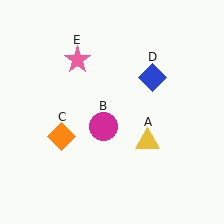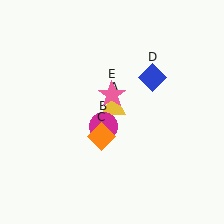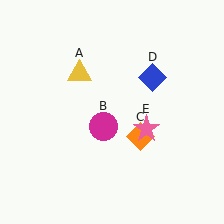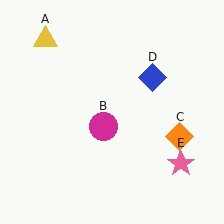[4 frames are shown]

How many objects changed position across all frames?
3 objects changed position: yellow triangle (object A), orange diamond (object C), pink star (object E).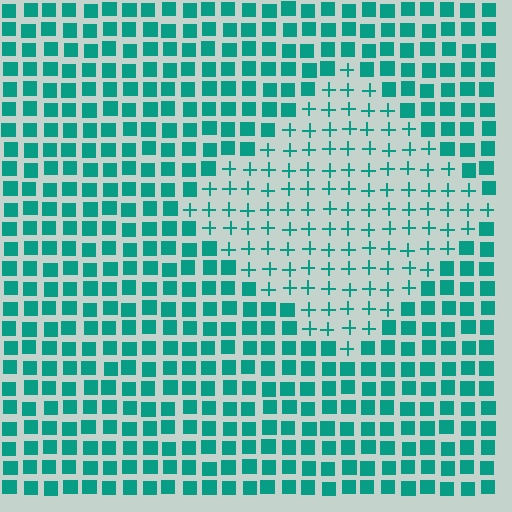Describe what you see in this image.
The image is filled with small teal elements arranged in a uniform grid. A diamond-shaped region contains plus signs, while the surrounding area contains squares. The boundary is defined purely by the change in element shape.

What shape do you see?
I see a diamond.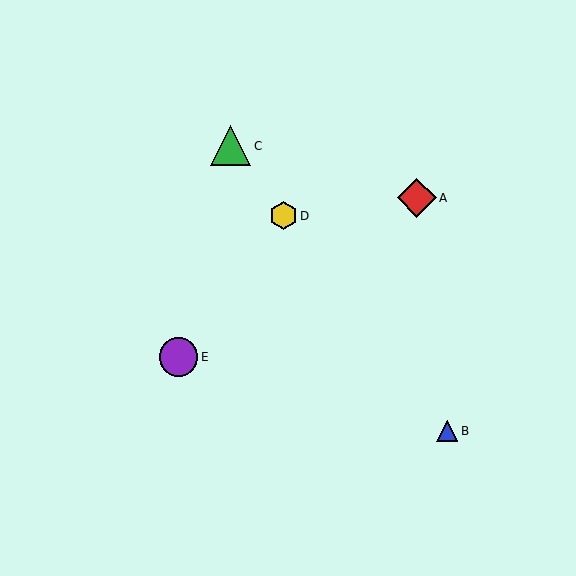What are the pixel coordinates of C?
Object C is at (231, 146).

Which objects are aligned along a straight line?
Objects B, C, D are aligned along a straight line.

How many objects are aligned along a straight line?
3 objects (B, C, D) are aligned along a straight line.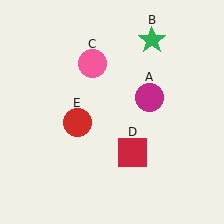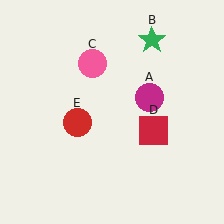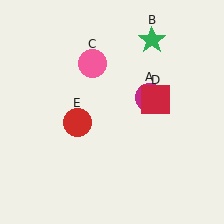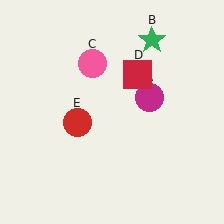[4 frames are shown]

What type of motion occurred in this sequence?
The red square (object D) rotated counterclockwise around the center of the scene.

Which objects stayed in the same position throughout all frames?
Magenta circle (object A) and green star (object B) and pink circle (object C) and red circle (object E) remained stationary.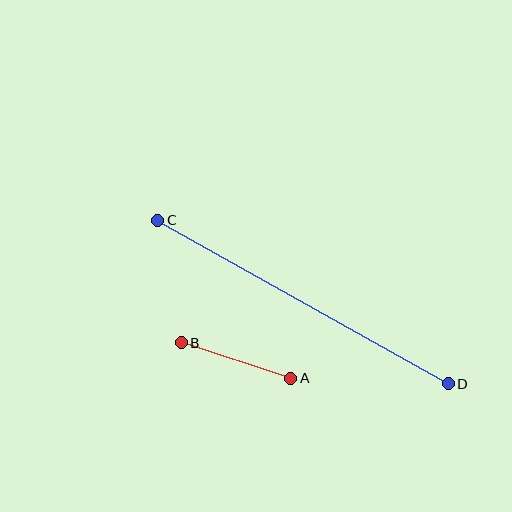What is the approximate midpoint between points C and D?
The midpoint is at approximately (303, 302) pixels.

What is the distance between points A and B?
The distance is approximately 115 pixels.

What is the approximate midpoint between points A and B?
The midpoint is at approximately (236, 360) pixels.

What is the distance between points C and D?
The distance is approximately 333 pixels.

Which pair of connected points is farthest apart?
Points C and D are farthest apart.